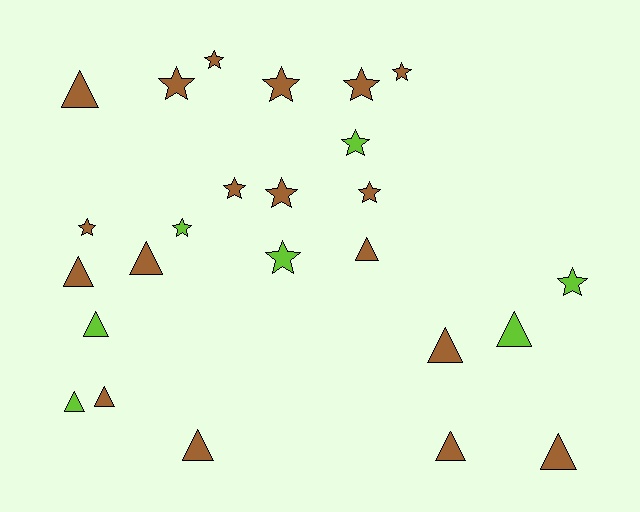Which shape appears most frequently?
Star, with 13 objects.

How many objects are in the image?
There are 25 objects.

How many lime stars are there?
There are 4 lime stars.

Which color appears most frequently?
Brown, with 18 objects.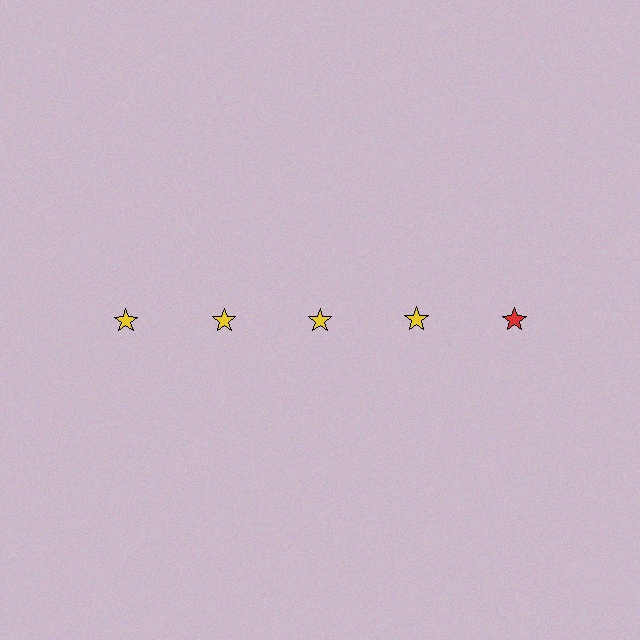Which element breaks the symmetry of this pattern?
The red star in the top row, rightmost column breaks the symmetry. All other shapes are yellow stars.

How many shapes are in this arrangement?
There are 5 shapes arranged in a grid pattern.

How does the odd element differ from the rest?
It has a different color: red instead of yellow.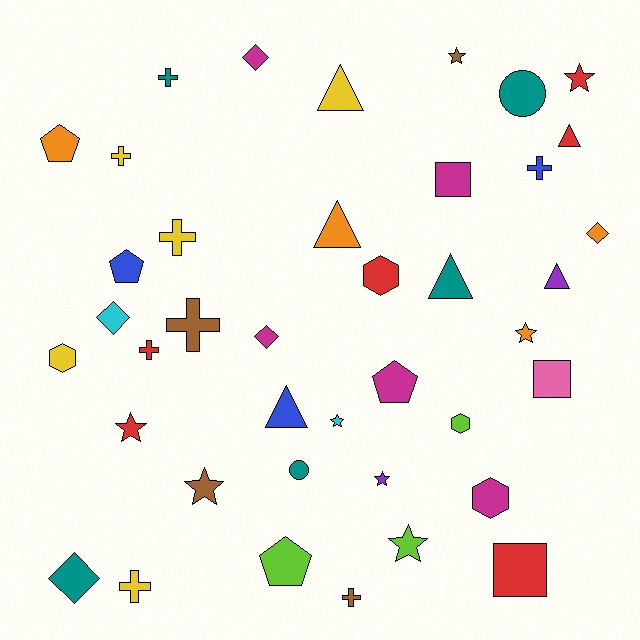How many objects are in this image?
There are 40 objects.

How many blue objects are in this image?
There are 3 blue objects.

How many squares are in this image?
There are 3 squares.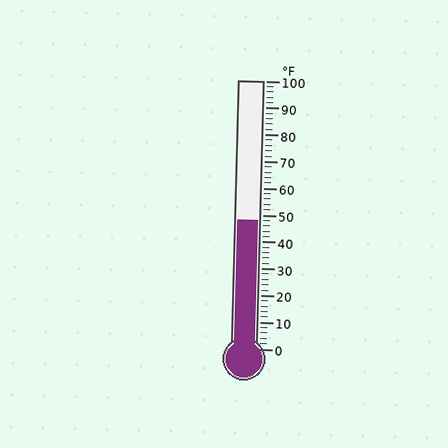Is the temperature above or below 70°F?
The temperature is below 70°F.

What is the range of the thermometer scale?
The thermometer scale ranges from 0°F to 100°F.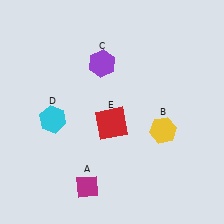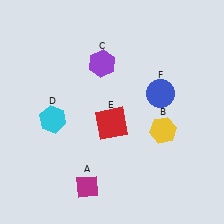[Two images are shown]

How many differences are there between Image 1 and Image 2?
There is 1 difference between the two images.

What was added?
A blue circle (F) was added in Image 2.